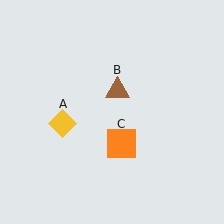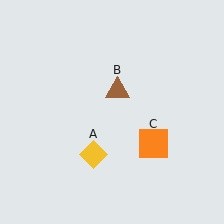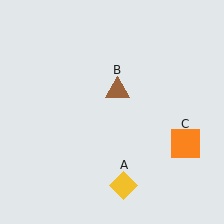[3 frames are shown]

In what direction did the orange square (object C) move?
The orange square (object C) moved right.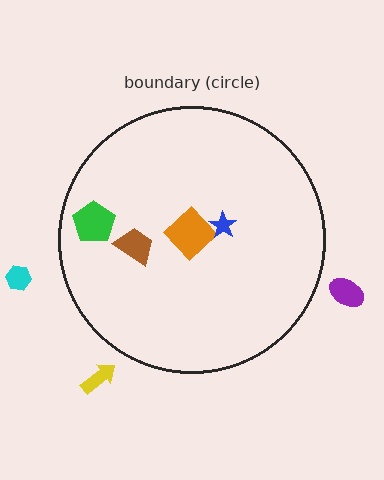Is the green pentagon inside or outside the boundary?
Inside.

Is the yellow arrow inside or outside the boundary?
Outside.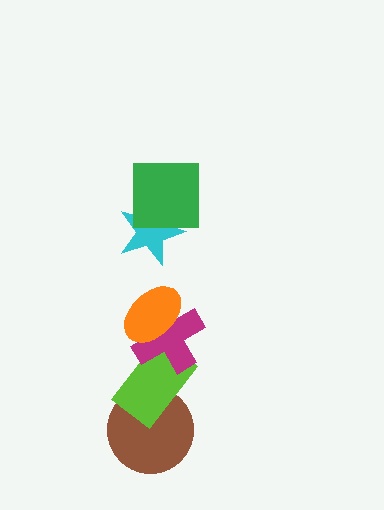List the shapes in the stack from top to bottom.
From top to bottom: the green square, the cyan star, the orange ellipse, the magenta cross, the lime rectangle, the brown circle.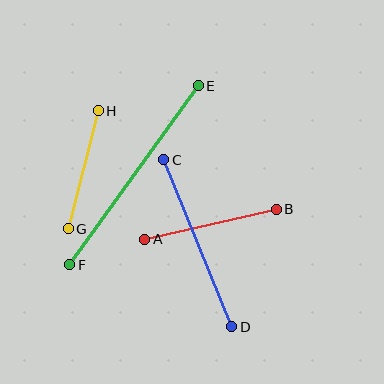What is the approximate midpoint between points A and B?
The midpoint is at approximately (211, 224) pixels.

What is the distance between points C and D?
The distance is approximately 181 pixels.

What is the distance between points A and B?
The distance is approximately 135 pixels.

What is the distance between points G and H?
The distance is approximately 122 pixels.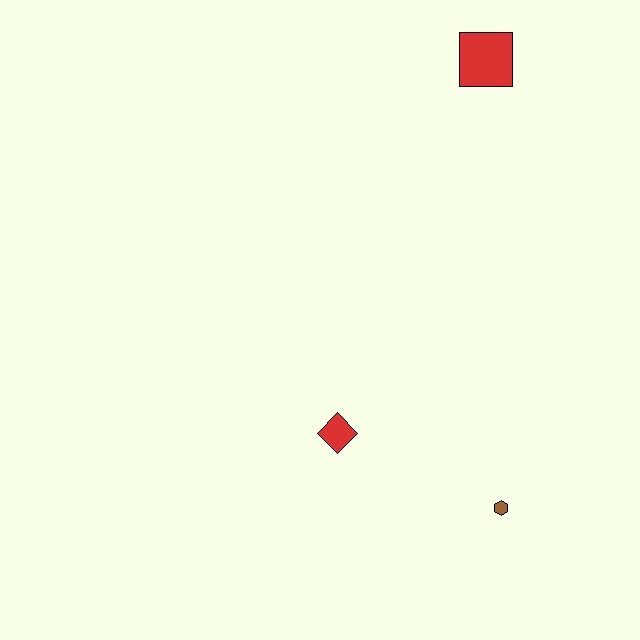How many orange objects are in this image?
There are no orange objects.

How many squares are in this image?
There is 1 square.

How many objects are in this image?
There are 3 objects.